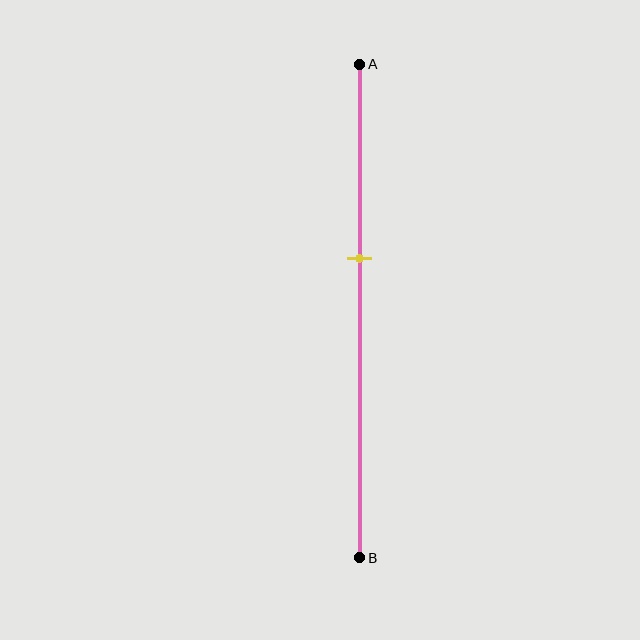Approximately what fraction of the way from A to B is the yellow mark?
The yellow mark is approximately 40% of the way from A to B.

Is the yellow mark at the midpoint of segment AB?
No, the mark is at about 40% from A, not at the 50% midpoint.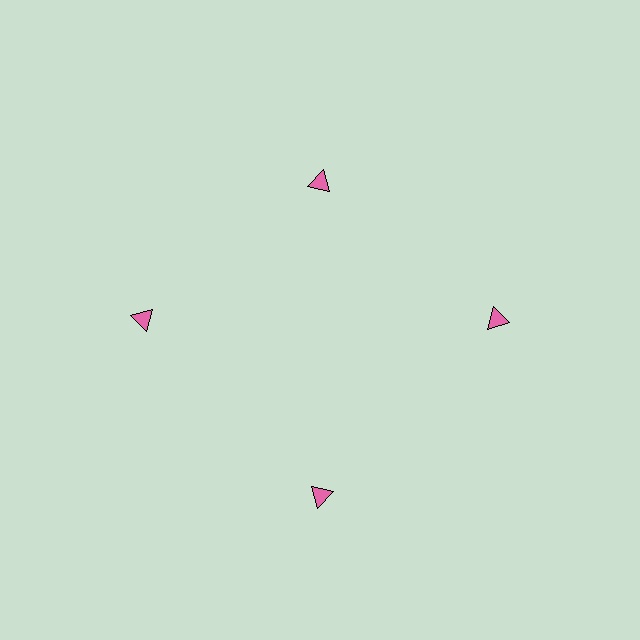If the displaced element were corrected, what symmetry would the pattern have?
It would have 4-fold rotational symmetry — the pattern would map onto itself every 90 degrees.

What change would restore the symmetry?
The symmetry would be restored by moving it outward, back onto the ring so that all 4 triangles sit at equal angles and equal distance from the center.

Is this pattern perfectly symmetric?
No. The 4 pink triangles are arranged in a ring, but one element near the 12 o'clock position is pulled inward toward the center, breaking the 4-fold rotational symmetry.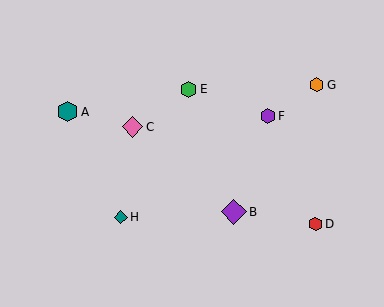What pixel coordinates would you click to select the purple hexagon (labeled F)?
Click at (268, 116) to select the purple hexagon F.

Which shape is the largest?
The purple diamond (labeled B) is the largest.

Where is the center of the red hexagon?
The center of the red hexagon is at (315, 224).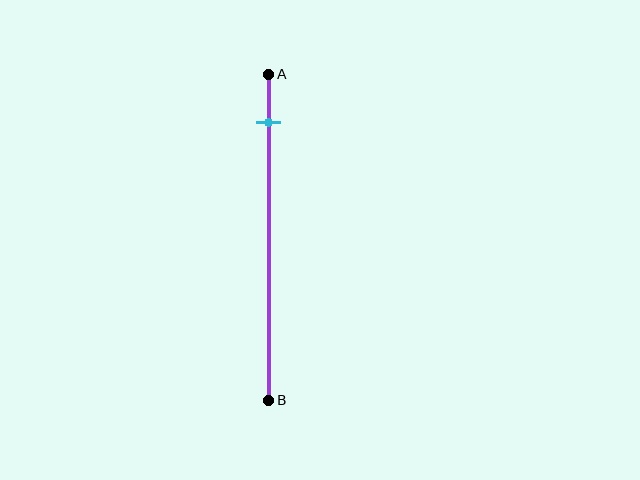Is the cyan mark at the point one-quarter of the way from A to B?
No, the mark is at about 15% from A, not at the 25% one-quarter point.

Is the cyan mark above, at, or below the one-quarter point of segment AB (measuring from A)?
The cyan mark is above the one-quarter point of segment AB.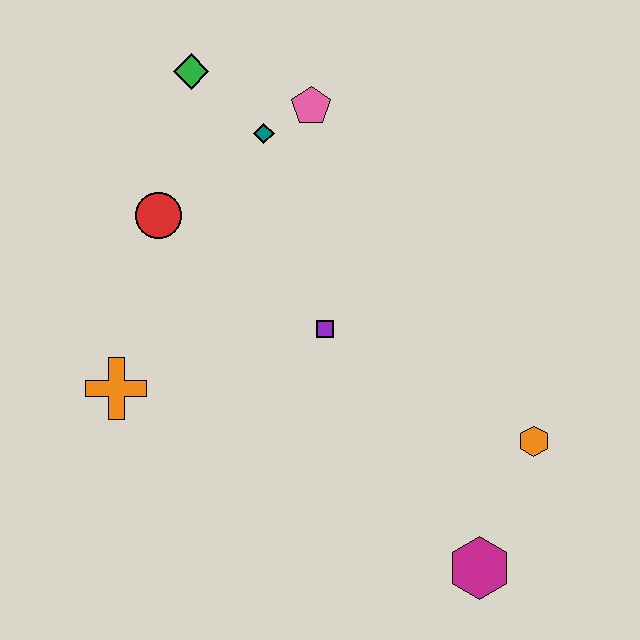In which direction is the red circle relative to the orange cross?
The red circle is above the orange cross.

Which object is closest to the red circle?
The teal diamond is closest to the red circle.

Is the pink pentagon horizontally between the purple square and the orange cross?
Yes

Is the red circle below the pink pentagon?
Yes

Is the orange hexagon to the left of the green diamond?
No